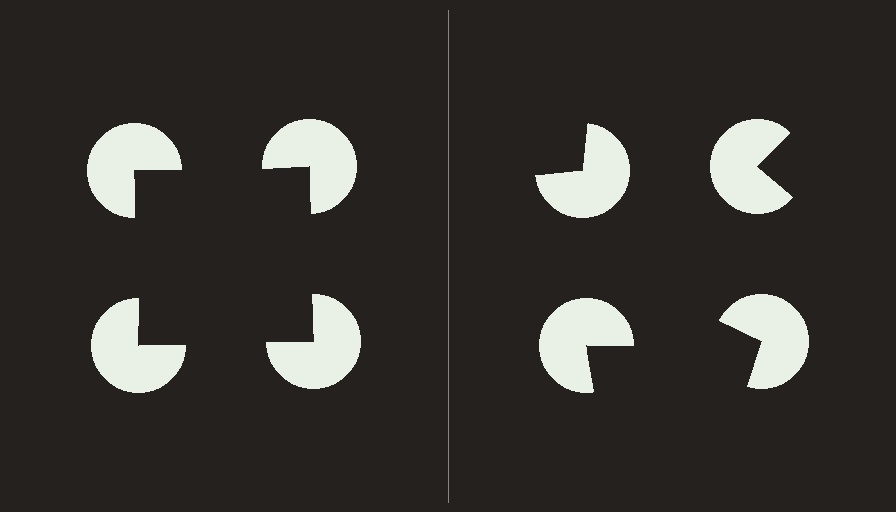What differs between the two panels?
The pac-man discs are positioned identically on both sides; only the wedge orientations differ. On the left they align to a square; on the right they are misaligned.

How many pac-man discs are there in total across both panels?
8 — 4 on each side.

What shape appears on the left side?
An illusory square.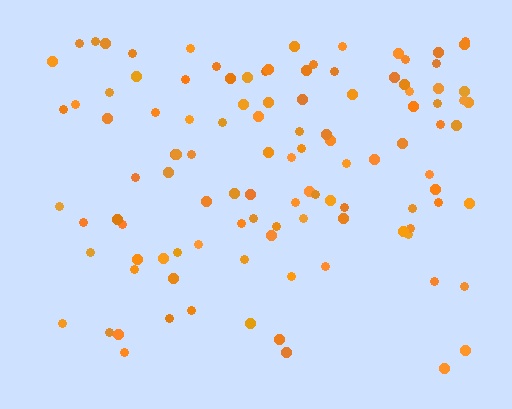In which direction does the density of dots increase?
From bottom to top, with the top side densest.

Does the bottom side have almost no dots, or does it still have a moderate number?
Still a moderate number, just noticeably fewer than the top.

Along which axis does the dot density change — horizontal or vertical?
Vertical.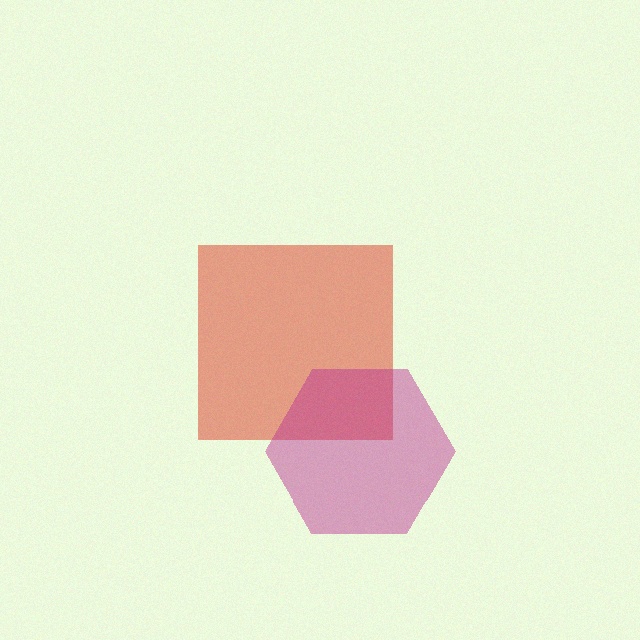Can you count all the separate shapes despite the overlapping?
Yes, there are 2 separate shapes.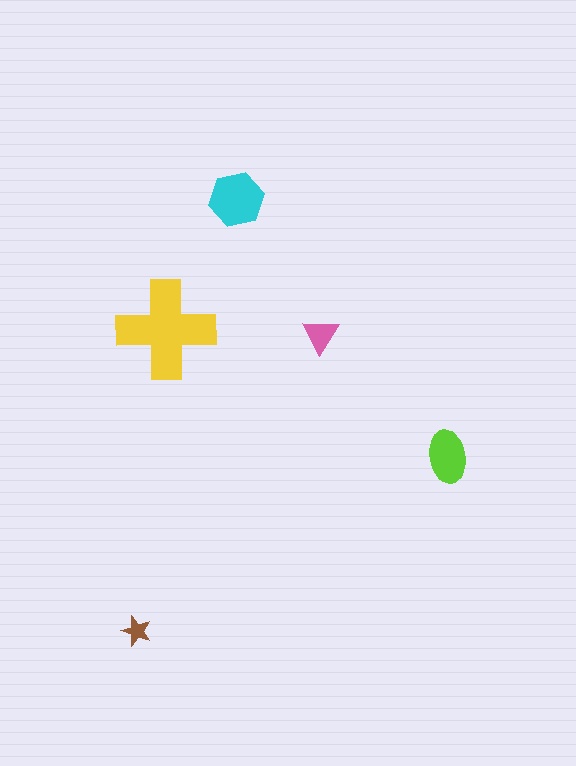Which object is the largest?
The yellow cross.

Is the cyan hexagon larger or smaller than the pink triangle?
Larger.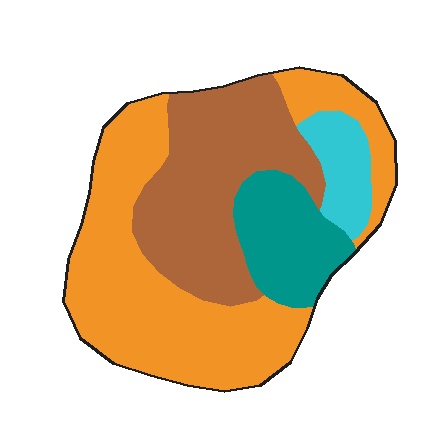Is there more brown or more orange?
Orange.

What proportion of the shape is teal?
Teal covers roughly 15% of the shape.